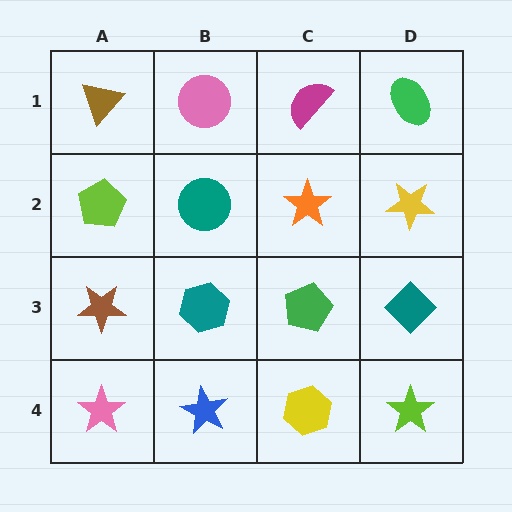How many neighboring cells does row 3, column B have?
4.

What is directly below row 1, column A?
A lime pentagon.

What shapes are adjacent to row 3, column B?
A teal circle (row 2, column B), a blue star (row 4, column B), a brown star (row 3, column A), a green pentagon (row 3, column C).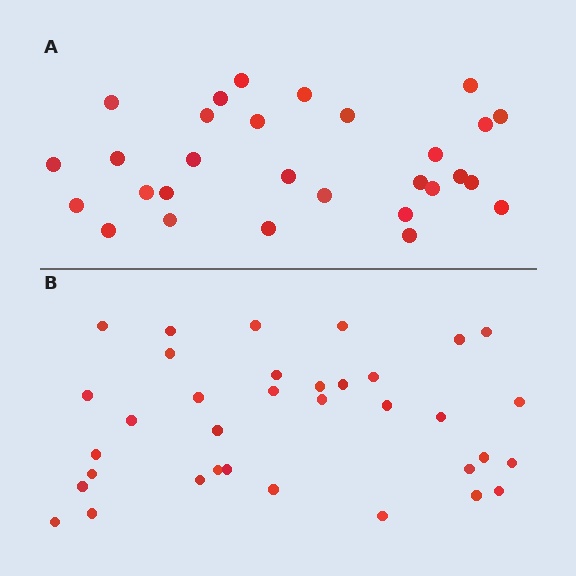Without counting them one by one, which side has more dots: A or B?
Region B (the bottom region) has more dots.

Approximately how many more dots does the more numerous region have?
Region B has about 6 more dots than region A.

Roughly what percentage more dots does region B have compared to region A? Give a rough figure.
About 20% more.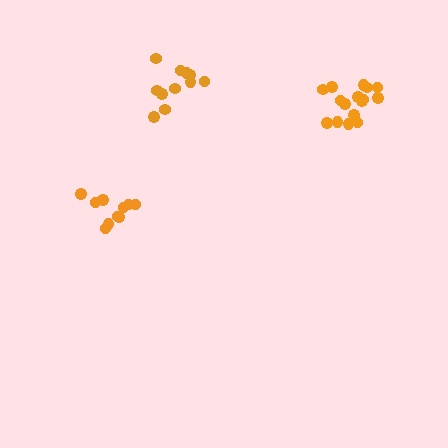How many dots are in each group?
Group 1: 10 dots, Group 2: 11 dots, Group 3: 16 dots (37 total).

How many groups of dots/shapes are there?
There are 3 groups.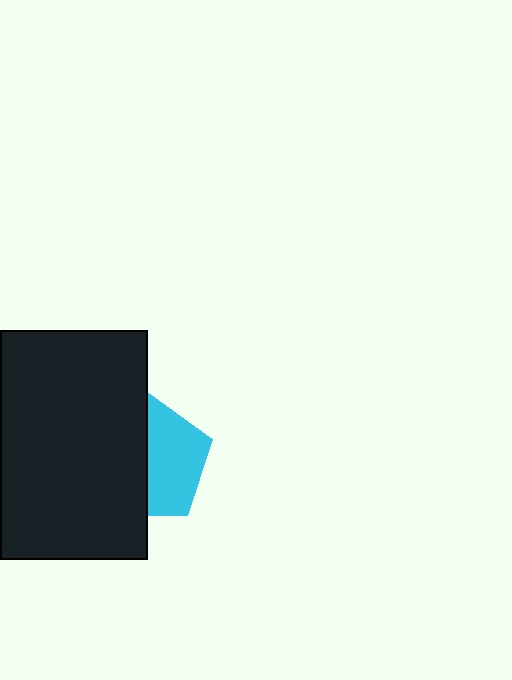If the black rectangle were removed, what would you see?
You would see the complete cyan pentagon.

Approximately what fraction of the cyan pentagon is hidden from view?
Roughly 50% of the cyan pentagon is hidden behind the black rectangle.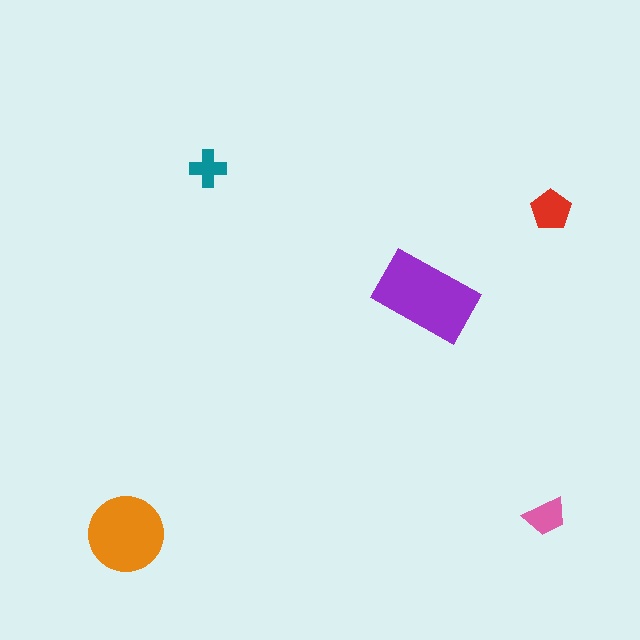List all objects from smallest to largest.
The teal cross, the pink trapezoid, the red pentagon, the orange circle, the purple rectangle.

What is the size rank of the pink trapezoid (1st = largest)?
4th.